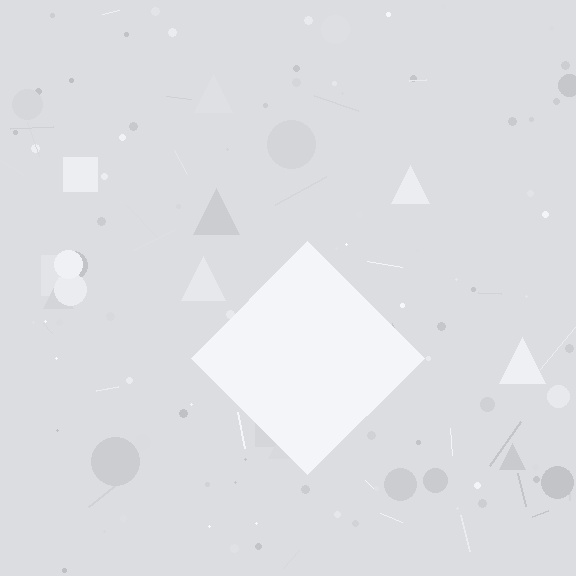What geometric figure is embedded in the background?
A diamond is embedded in the background.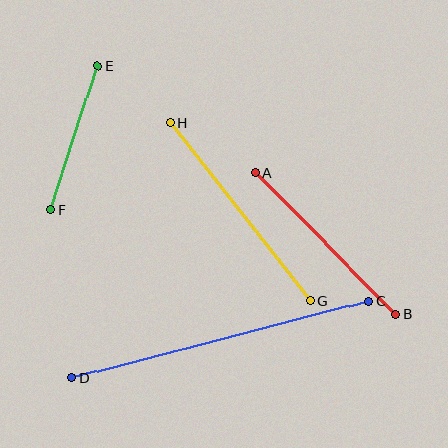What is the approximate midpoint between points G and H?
The midpoint is at approximately (240, 212) pixels.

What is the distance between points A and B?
The distance is approximately 199 pixels.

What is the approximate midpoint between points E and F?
The midpoint is at approximately (74, 138) pixels.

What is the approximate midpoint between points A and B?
The midpoint is at approximately (325, 243) pixels.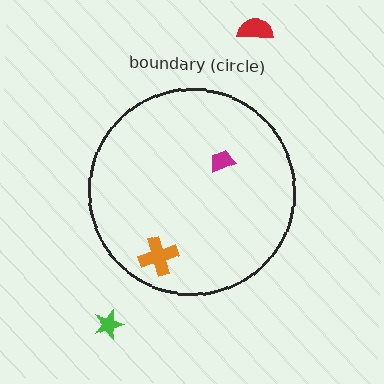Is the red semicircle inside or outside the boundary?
Outside.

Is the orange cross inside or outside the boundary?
Inside.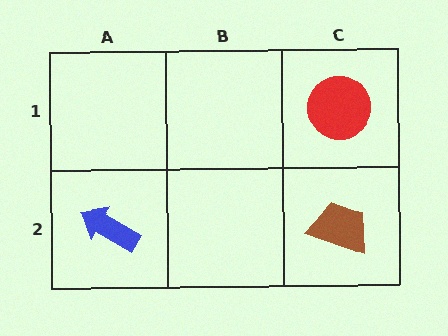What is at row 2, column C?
A brown trapezoid.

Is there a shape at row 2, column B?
No, that cell is empty.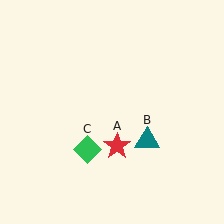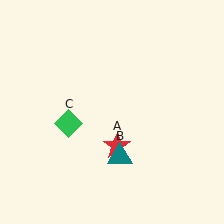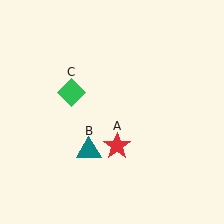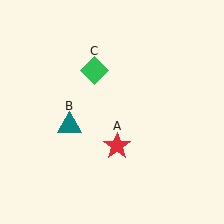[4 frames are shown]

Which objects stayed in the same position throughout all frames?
Red star (object A) remained stationary.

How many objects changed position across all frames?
2 objects changed position: teal triangle (object B), green diamond (object C).